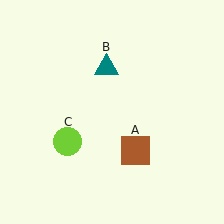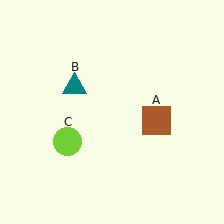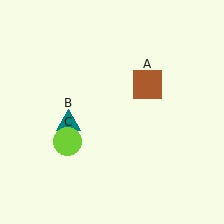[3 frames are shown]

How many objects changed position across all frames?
2 objects changed position: brown square (object A), teal triangle (object B).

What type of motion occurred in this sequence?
The brown square (object A), teal triangle (object B) rotated counterclockwise around the center of the scene.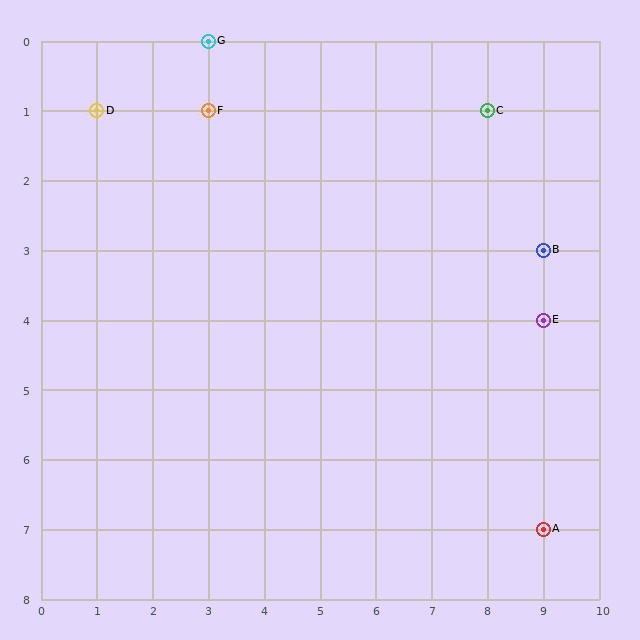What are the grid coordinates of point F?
Point F is at grid coordinates (3, 1).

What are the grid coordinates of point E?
Point E is at grid coordinates (9, 4).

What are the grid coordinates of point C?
Point C is at grid coordinates (8, 1).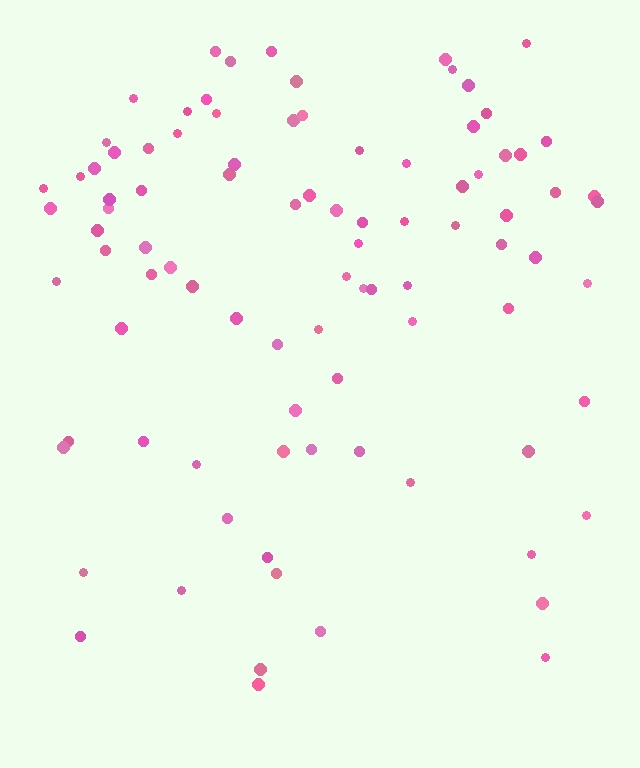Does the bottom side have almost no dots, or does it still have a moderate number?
Still a moderate number, just noticeably fewer than the top.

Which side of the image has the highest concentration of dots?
The top.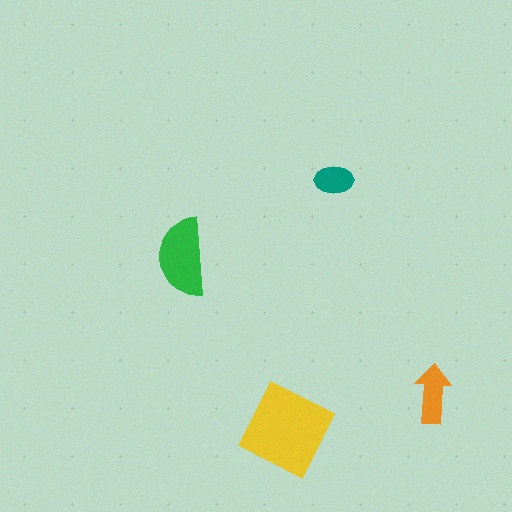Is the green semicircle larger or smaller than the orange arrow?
Larger.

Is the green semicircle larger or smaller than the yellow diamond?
Smaller.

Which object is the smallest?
The teal ellipse.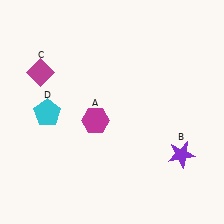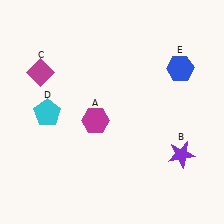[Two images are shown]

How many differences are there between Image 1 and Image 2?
There is 1 difference between the two images.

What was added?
A blue hexagon (E) was added in Image 2.